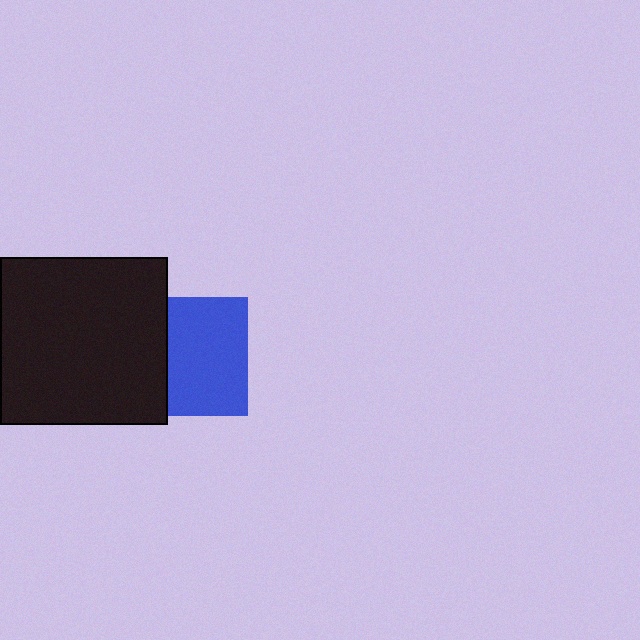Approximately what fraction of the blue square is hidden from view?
Roughly 32% of the blue square is hidden behind the black square.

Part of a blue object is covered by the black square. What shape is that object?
It is a square.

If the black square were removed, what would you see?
You would see the complete blue square.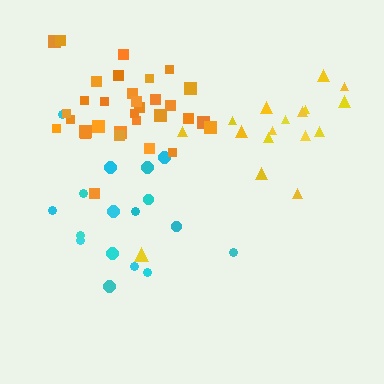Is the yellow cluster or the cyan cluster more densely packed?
Cyan.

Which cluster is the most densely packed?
Orange.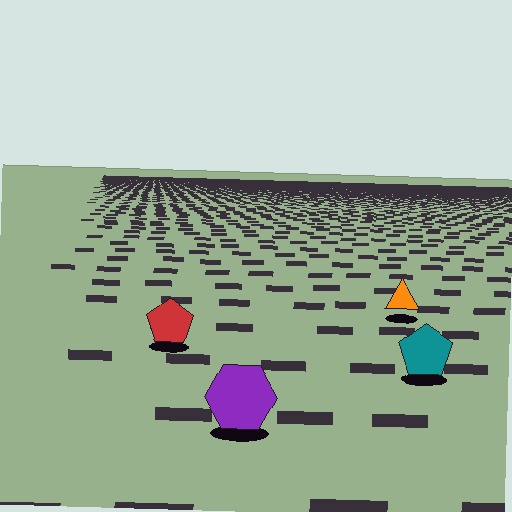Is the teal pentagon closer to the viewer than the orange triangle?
Yes. The teal pentagon is closer — you can tell from the texture gradient: the ground texture is coarser near it.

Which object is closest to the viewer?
The purple hexagon is closest. The texture marks near it are larger and more spread out.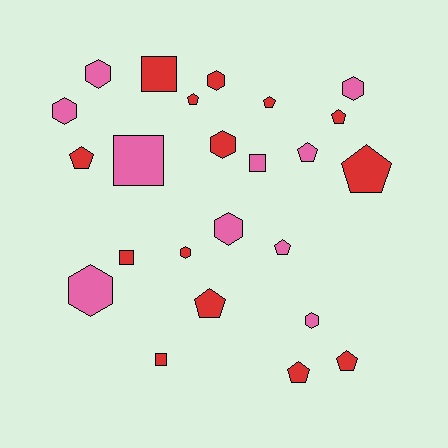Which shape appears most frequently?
Pentagon, with 10 objects.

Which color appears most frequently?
Red, with 14 objects.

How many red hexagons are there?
There are 3 red hexagons.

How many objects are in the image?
There are 24 objects.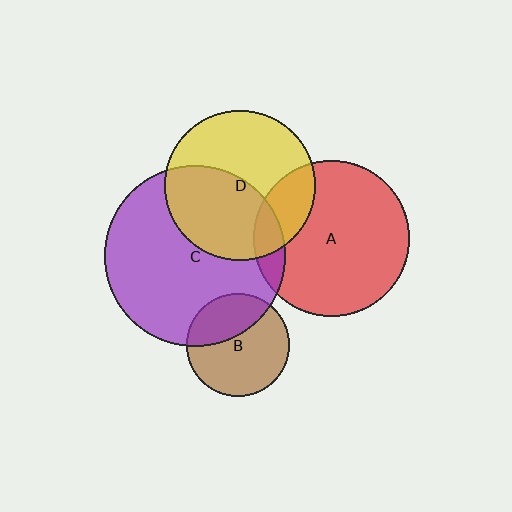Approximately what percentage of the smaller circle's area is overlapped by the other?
Approximately 35%.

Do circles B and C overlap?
Yes.